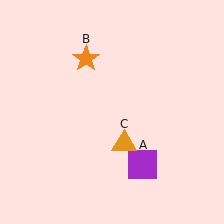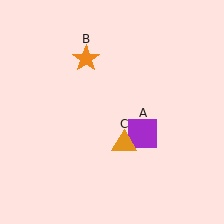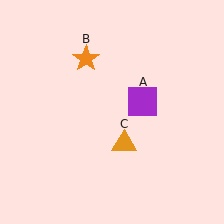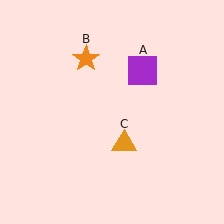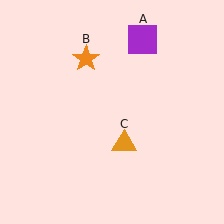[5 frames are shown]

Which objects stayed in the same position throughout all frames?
Orange star (object B) and orange triangle (object C) remained stationary.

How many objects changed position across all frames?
1 object changed position: purple square (object A).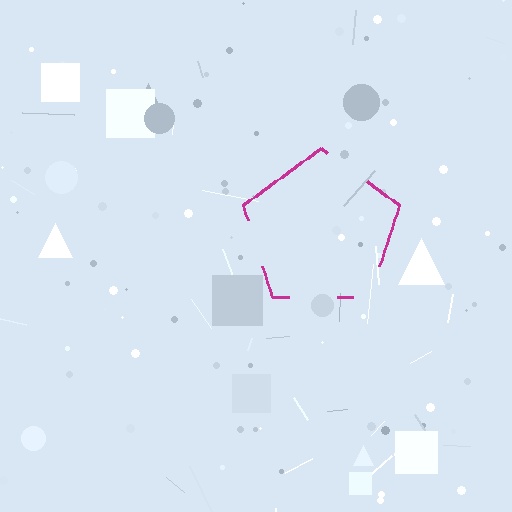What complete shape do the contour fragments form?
The contour fragments form a pentagon.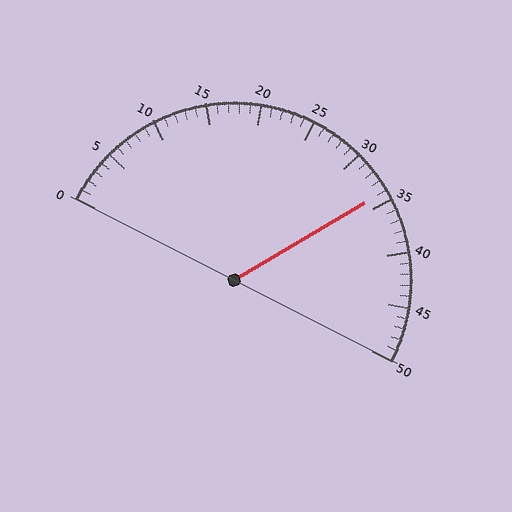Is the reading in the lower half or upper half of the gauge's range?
The reading is in the upper half of the range (0 to 50).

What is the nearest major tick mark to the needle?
The nearest major tick mark is 35.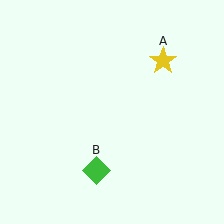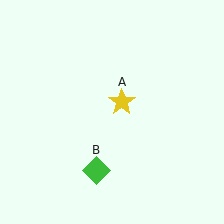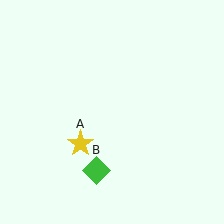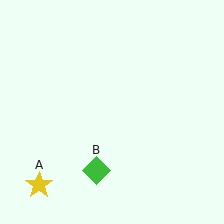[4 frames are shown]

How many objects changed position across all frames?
1 object changed position: yellow star (object A).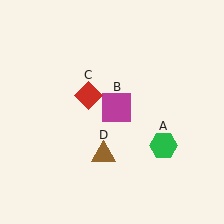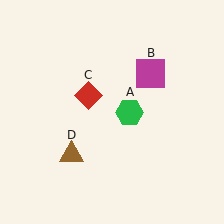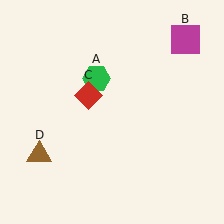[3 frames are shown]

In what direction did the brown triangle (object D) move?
The brown triangle (object D) moved left.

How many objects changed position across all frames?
3 objects changed position: green hexagon (object A), magenta square (object B), brown triangle (object D).